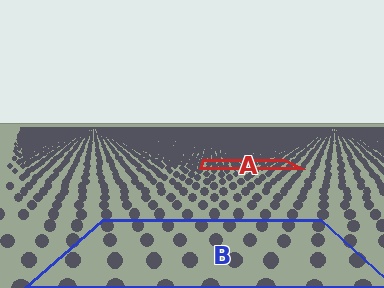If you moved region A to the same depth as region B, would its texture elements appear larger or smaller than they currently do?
They would appear larger. At a closer depth, the same texture elements are projected at a bigger on-screen size.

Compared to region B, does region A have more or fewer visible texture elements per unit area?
Region A has more texture elements per unit area — they are packed more densely because it is farther away.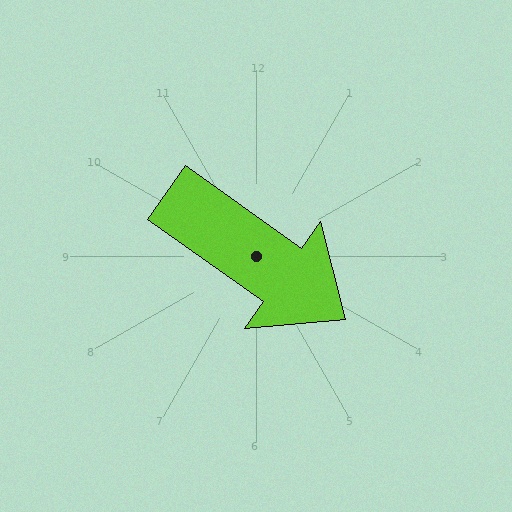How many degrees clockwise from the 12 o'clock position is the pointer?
Approximately 125 degrees.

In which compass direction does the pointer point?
Southeast.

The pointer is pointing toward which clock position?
Roughly 4 o'clock.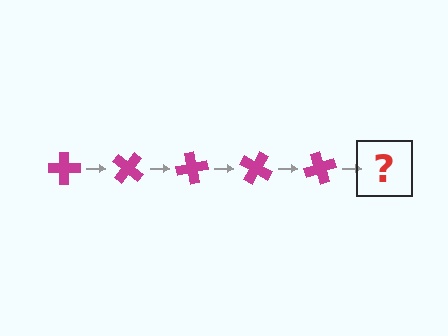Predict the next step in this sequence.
The next step is a magenta cross rotated 200 degrees.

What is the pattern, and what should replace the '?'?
The pattern is that the cross rotates 40 degrees each step. The '?' should be a magenta cross rotated 200 degrees.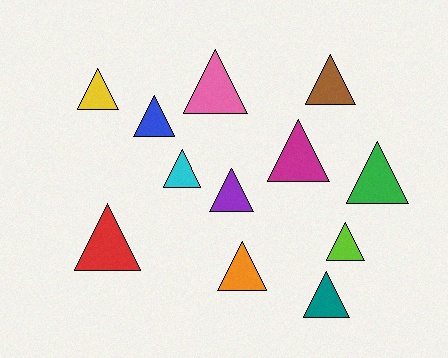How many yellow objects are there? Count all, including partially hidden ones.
There is 1 yellow object.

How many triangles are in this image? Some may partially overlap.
There are 12 triangles.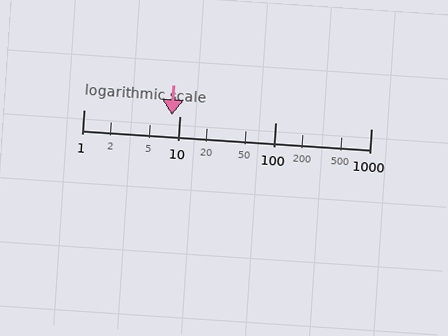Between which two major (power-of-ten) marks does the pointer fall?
The pointer is between 1 and 10.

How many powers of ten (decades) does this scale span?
The scale spans 3 decades, from 1 to 1000.